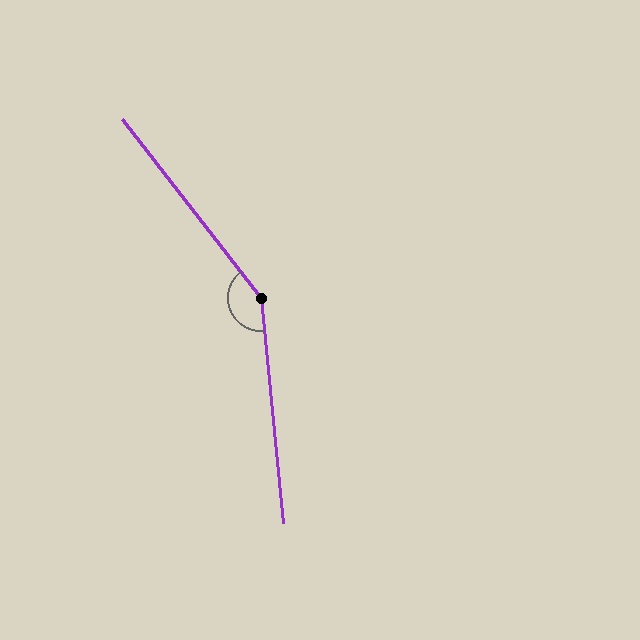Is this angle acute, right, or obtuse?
It is obtuse.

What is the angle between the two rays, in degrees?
Approximately 148 degrees.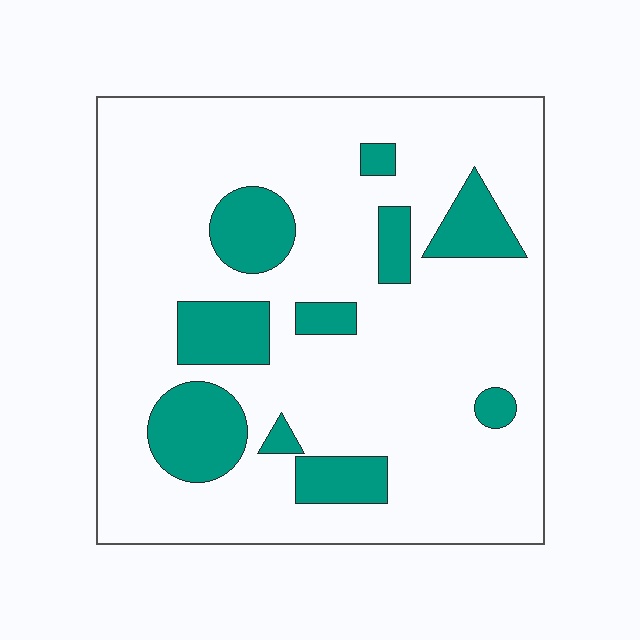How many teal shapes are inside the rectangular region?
10.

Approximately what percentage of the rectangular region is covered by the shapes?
Approximately 20%.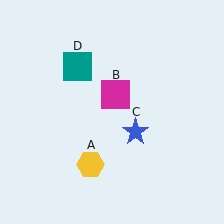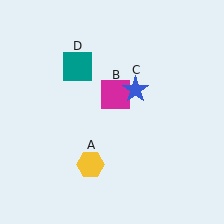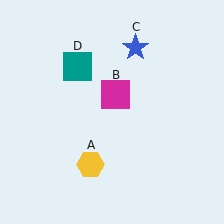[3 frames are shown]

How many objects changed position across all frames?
1 object changed position: blue star (object C).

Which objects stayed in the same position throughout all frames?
Yellow hexagon (object A) and magenta square (object B) and teal square (object D) remained stationary.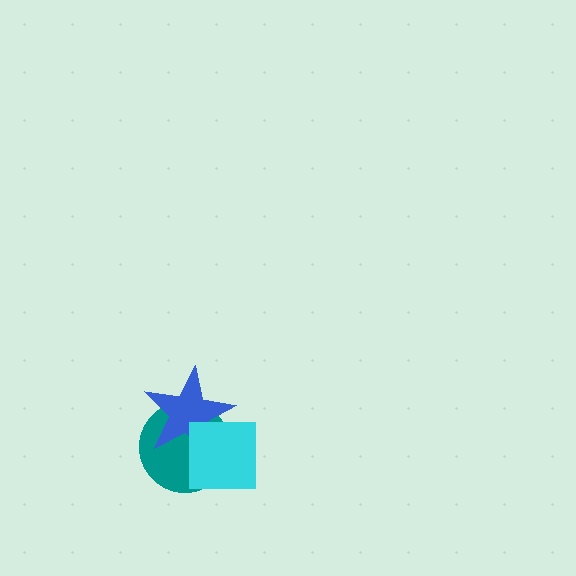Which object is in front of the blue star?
The cyan square is in front of the blue star.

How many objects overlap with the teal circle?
2 objects overlap with the teal circle.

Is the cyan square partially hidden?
No, no other shape covers it.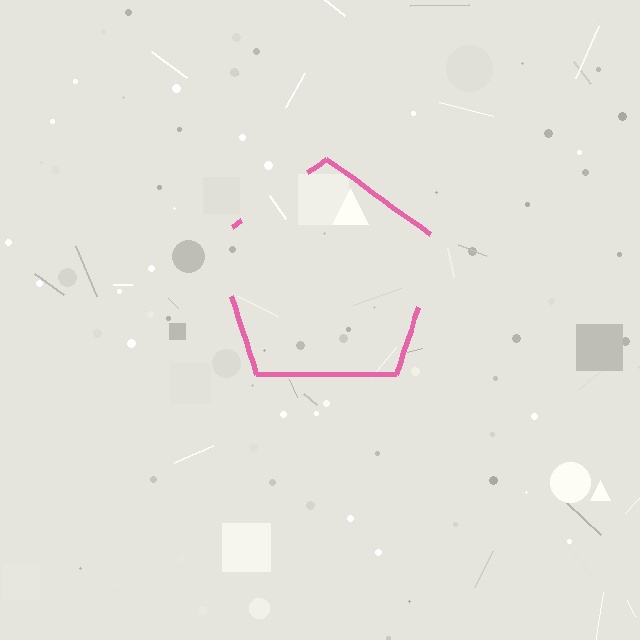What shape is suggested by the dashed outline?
The dashed outline suggests a pentagon.